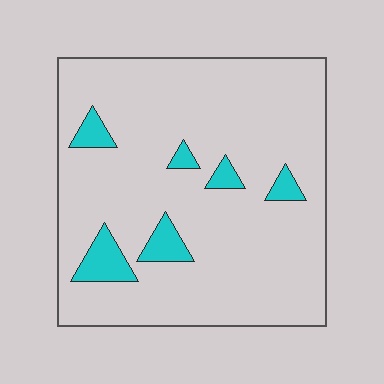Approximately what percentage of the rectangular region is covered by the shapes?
Approximately 10%.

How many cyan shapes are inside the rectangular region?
6.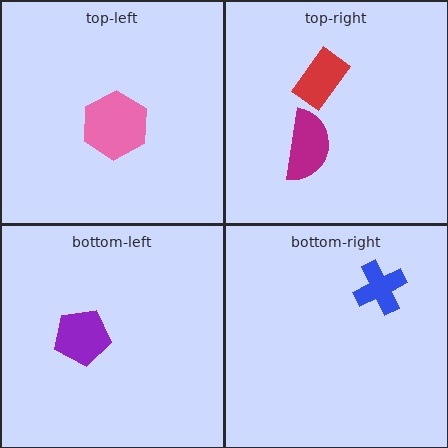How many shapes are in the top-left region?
1.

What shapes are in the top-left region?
The pink hexagon.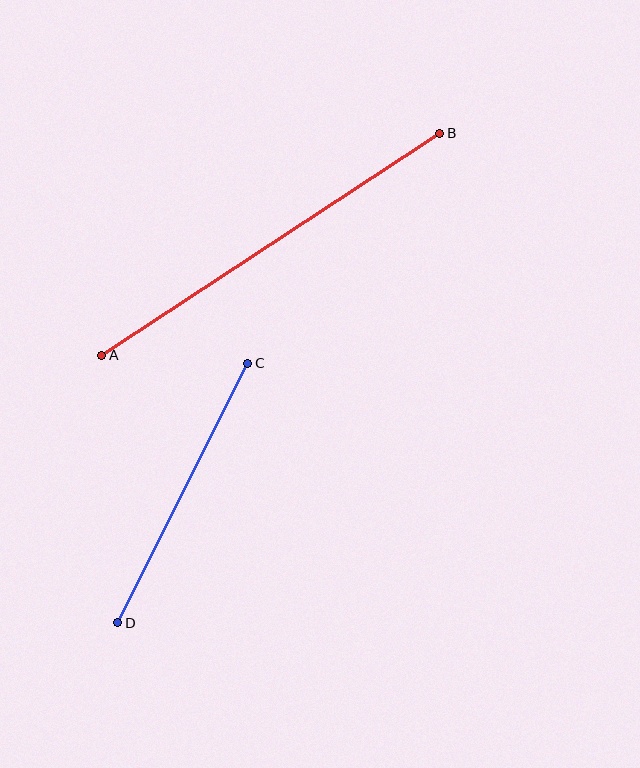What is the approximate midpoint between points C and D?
The midpoint is at approximately (183, 493) pixels.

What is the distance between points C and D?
The distance is approximately 290 pixels.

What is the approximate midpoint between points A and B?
The midpoint is at approximately (271, 244) pixels.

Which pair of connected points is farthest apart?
Points A and B are farthest apart.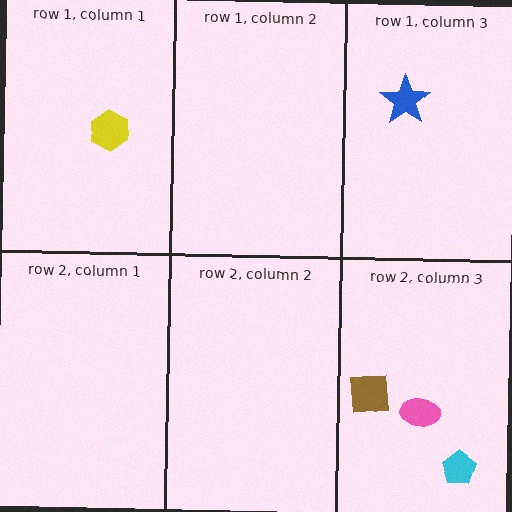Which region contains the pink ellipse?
The row 2, column 3 region.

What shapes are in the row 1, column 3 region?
The blue star.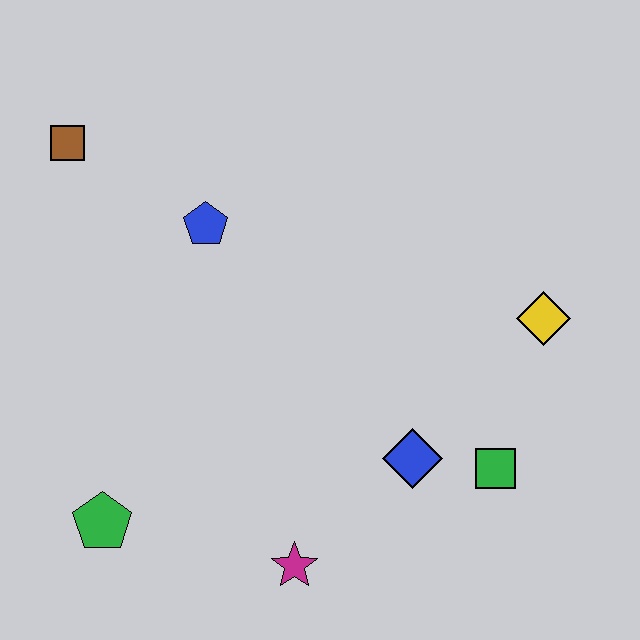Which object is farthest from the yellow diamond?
The brown square is farthest from the yellow diamond.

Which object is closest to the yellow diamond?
The green square is closest to the yellow diamond.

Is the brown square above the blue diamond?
Yes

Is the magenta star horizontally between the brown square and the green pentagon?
No